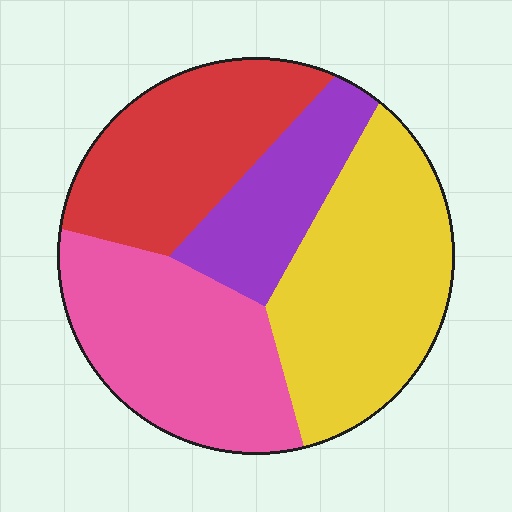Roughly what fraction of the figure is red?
Red covers around 25% of the figure.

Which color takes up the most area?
Yellow, at roughly 30%.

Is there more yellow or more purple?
Yellow.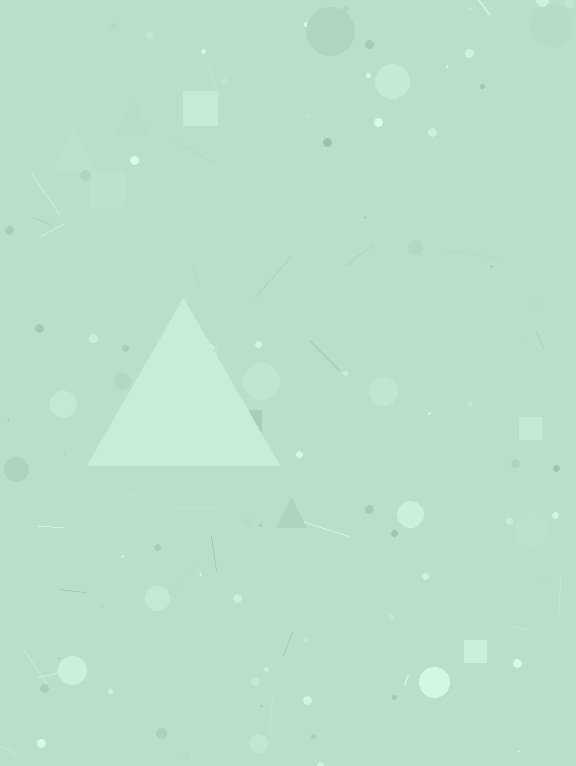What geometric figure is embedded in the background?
A triangle is embedded in the background.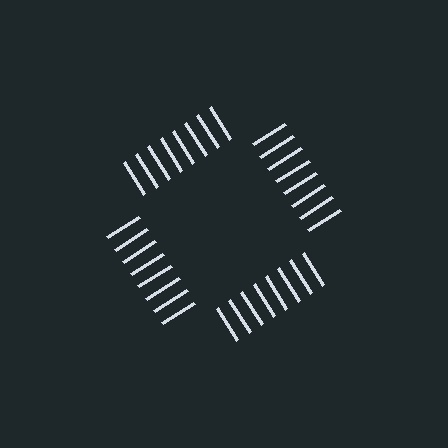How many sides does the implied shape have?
4 sides — the line-ends trace a square.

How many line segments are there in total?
32 — 8 along each of the 4 edges.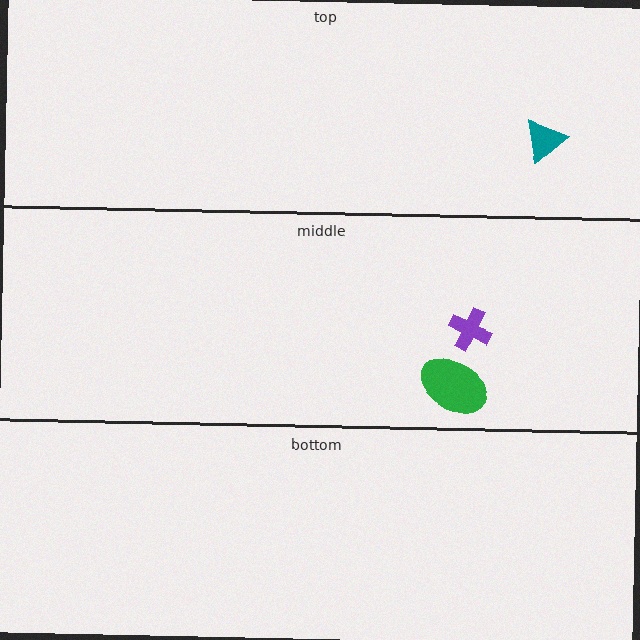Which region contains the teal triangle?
The top region.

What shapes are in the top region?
The teal triangle.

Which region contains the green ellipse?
The middle region.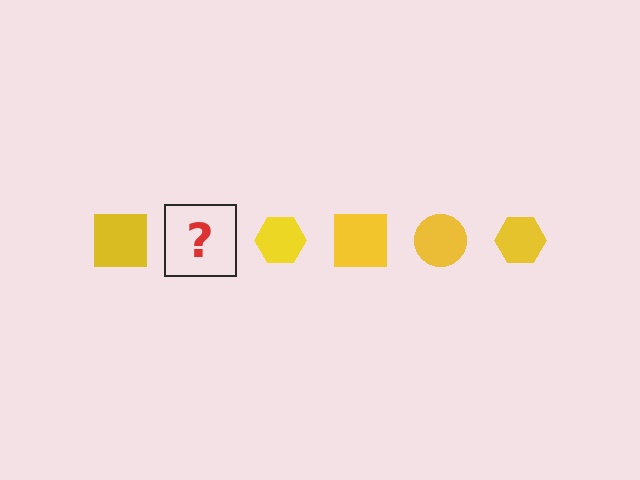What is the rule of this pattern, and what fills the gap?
The rule is that the pattern cycles through square, circle, hexagon shapes in yellow. The gap should be filled with a yellow circle.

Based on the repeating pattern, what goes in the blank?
The blank should be a yellow circle.